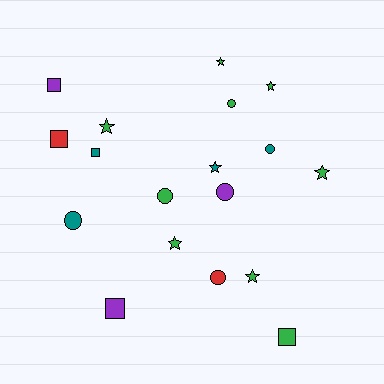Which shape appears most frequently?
Star, with 7 objects.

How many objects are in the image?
There are 18 objects.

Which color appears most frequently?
Green, with 9 objects.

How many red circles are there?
There is 1 red circle.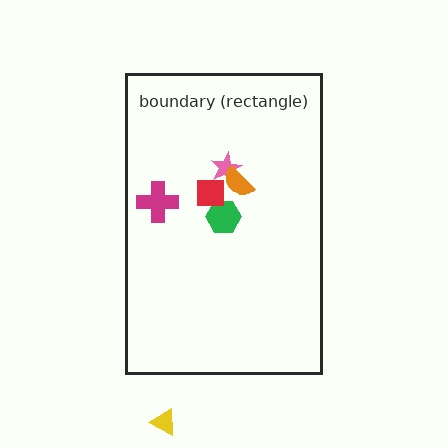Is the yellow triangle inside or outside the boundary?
Outside.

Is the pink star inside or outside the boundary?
Inside.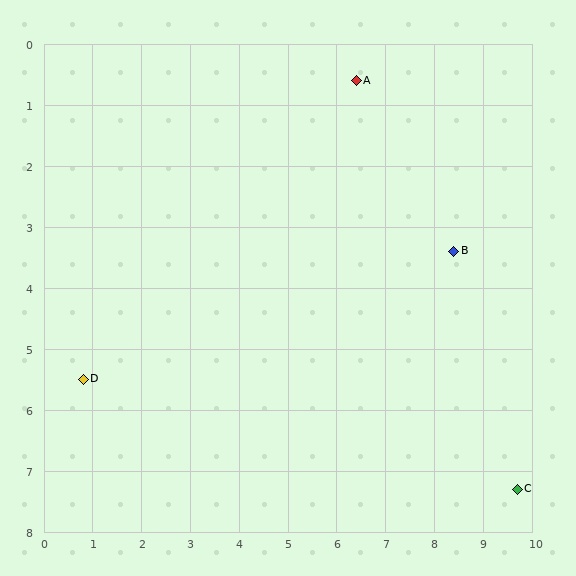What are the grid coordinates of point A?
Point A is at approximately (6.4, 0.6).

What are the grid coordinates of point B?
Point B is at approximately (8.4, 3.4).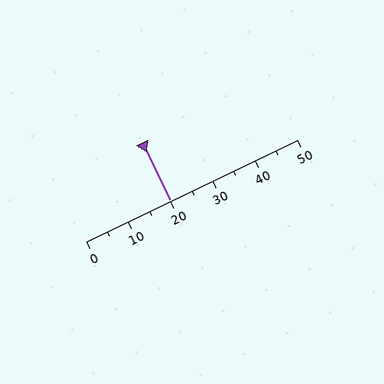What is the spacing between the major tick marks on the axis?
The major ticks are spaced 10 apart.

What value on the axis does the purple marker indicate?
The marker indicates approximately 20.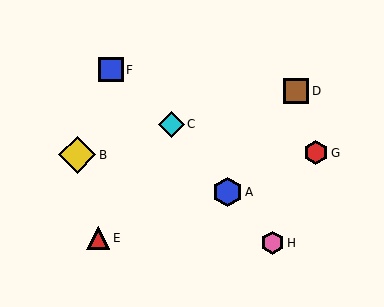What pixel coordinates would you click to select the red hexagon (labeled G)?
Click at (316, 153) to select the red hexagon G.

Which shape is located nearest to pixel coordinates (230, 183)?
The blue hexagon (labeled A) at (228, 192) is nearest to that location.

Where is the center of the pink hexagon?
The center of the pink hexagon is at (272, 243).